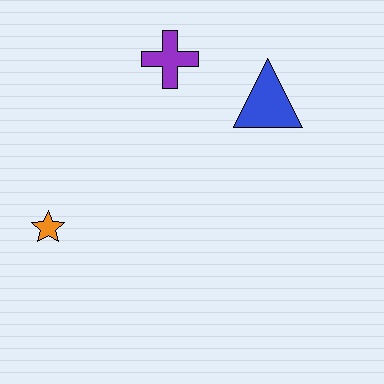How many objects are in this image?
There are 3 objects.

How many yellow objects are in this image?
There are no yellow objects.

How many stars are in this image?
There is 1 star.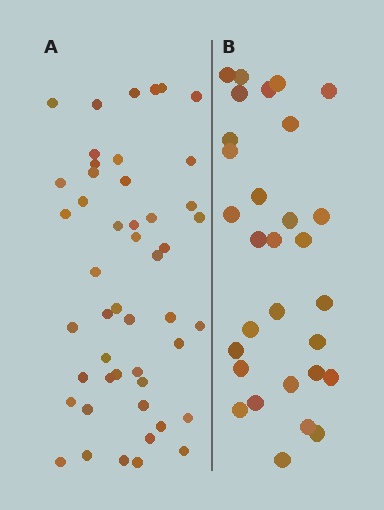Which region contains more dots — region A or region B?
Region A (the left region) has more dots.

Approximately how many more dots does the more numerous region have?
Region A has approximately 20 more dots than region B.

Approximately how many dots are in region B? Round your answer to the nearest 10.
About 30 dots.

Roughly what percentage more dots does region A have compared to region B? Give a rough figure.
About 60% more.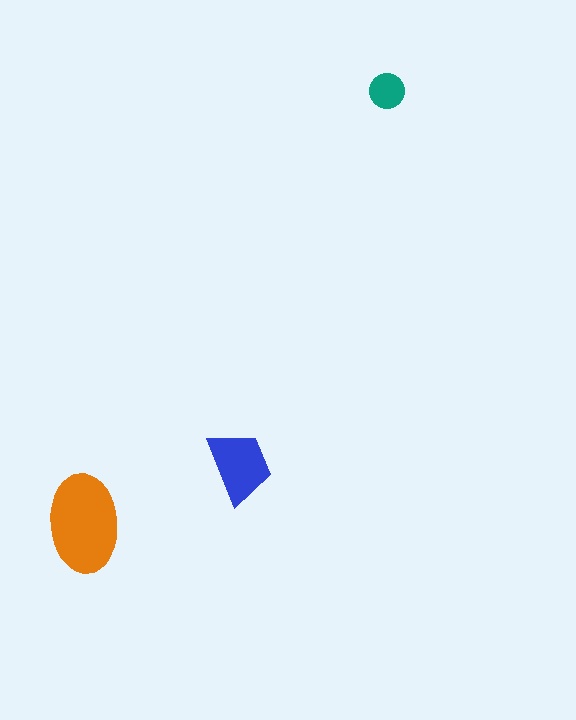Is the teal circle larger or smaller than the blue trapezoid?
Smaller.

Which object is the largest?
The orange ellipse.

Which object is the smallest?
The teal circle.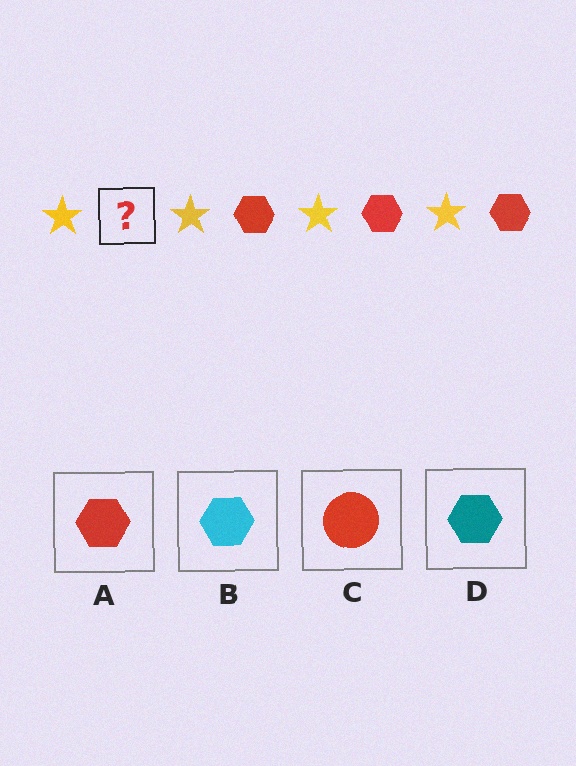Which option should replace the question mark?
Option A.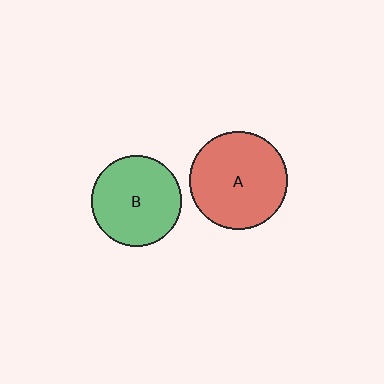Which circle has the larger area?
Circle A (red).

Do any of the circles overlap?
No, none of the circles overlap.